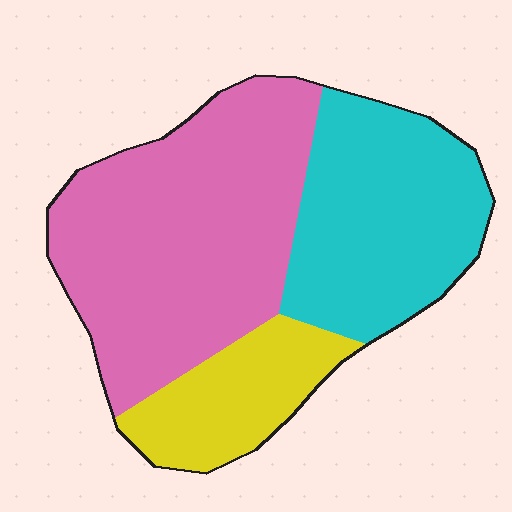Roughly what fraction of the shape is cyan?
Cyan takes up about one third (1/3) of the shape.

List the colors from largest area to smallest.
From largest to smallest: pink, cyan, yellow.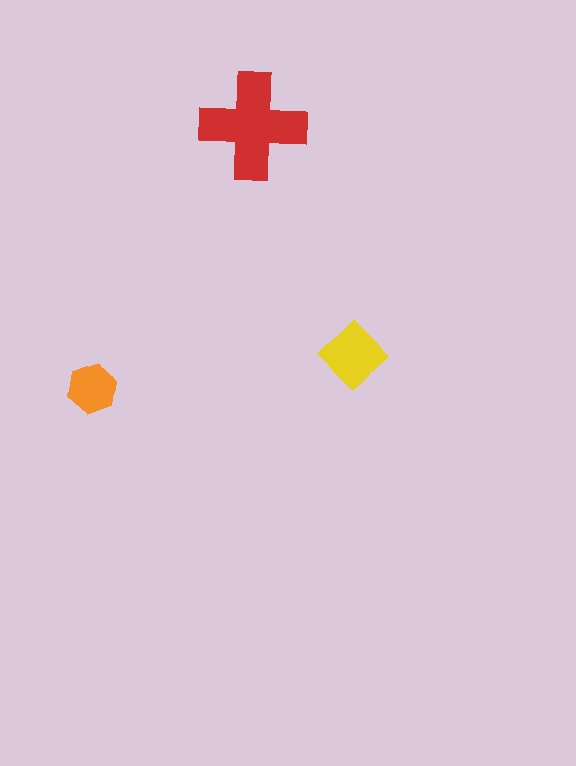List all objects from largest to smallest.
The red cross, the yellow diamond, the orange hexagon.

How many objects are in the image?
There are 3 objects in the image.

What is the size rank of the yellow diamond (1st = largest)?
2nd.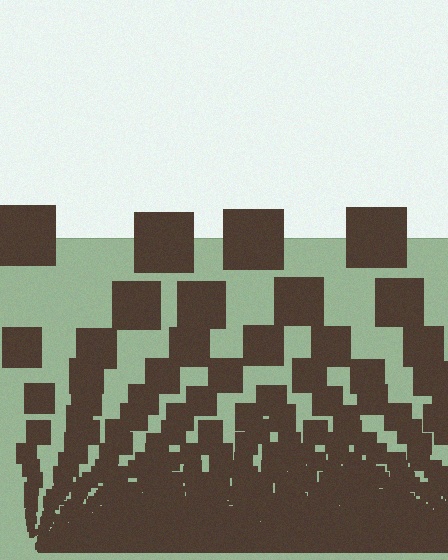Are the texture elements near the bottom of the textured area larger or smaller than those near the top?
Smaller. The gradient is inverted — elements near the bottom are smaller and denser.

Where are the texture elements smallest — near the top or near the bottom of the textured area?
Near the bottom.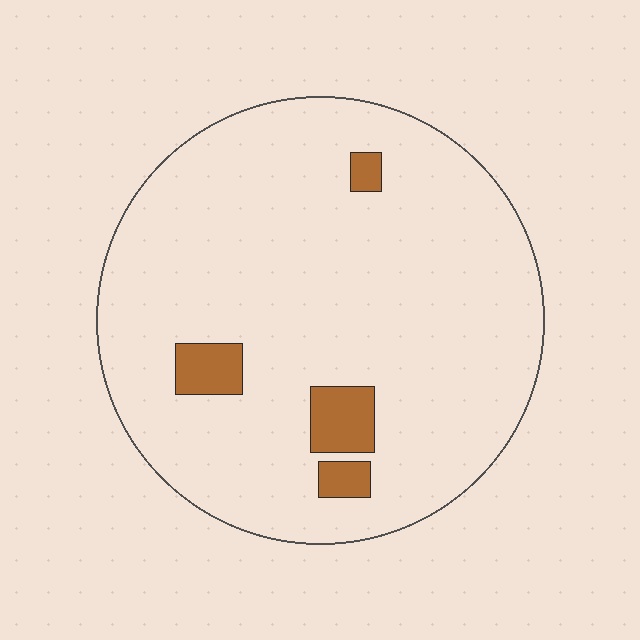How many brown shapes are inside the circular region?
4.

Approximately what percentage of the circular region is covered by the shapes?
Approximately 5%.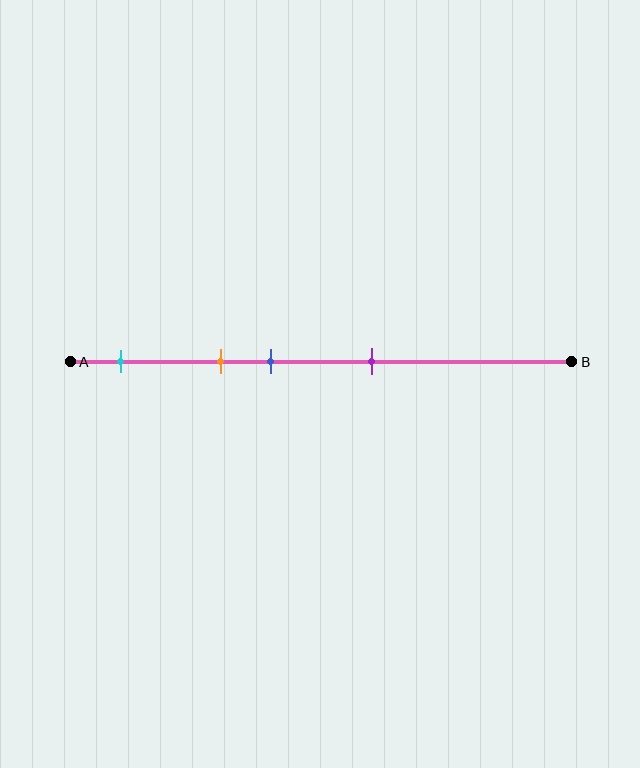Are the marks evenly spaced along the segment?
No, the marks are not evenly spaced.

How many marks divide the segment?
There are 4 marks dividing the segment.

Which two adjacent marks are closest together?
The orange and blue marks are the closest adjacent pair.